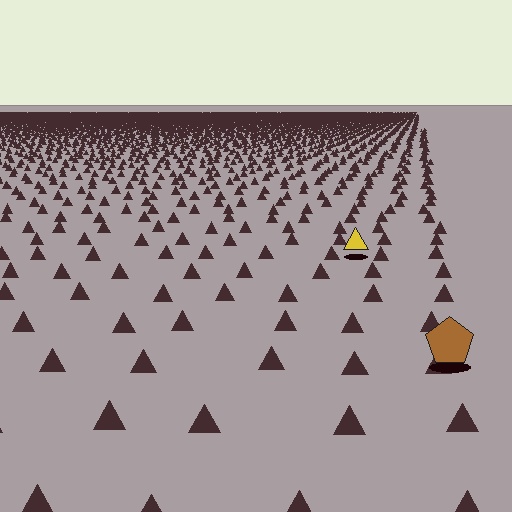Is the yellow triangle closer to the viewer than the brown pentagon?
No. The brown pentagon is closer — you can tell from the texture gradient: the ground texture is coarser near it.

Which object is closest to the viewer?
The brown pentagon is closest. The texture marks near it are larger and more spread out.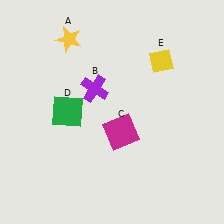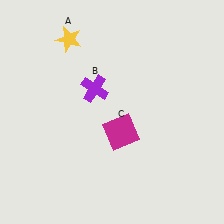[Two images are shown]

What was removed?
The yellow diamond (E), the green square (D) were removed in Image 2.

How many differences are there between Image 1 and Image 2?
There are 2 differences between the two images.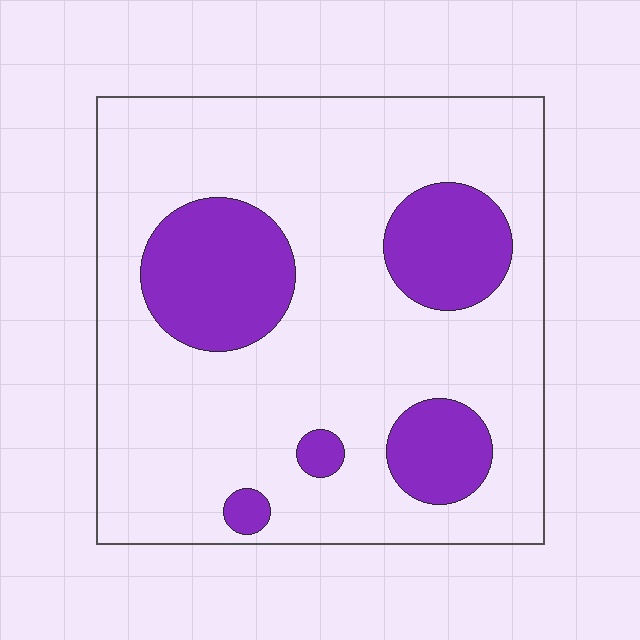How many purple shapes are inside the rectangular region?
5.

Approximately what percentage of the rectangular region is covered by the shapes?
Approximately 20%.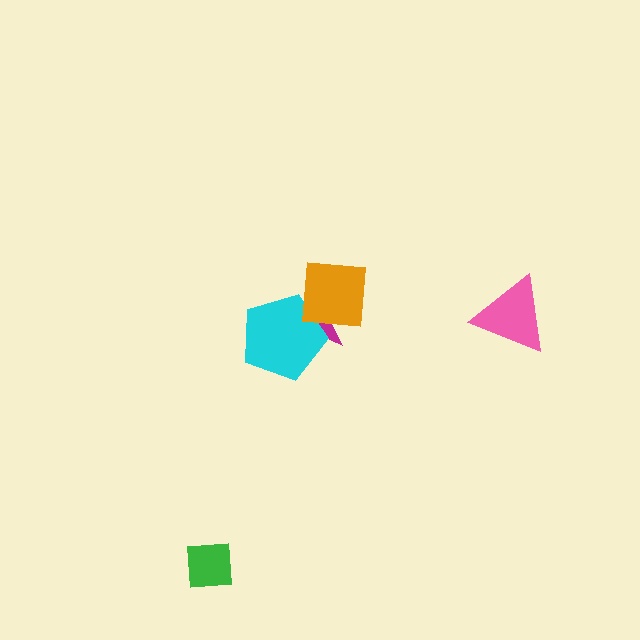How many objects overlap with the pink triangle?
0 objects overlap with the pink triangle.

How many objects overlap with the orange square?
2 objects overlap with the orange square.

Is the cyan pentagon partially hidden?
Yes, it is partially covered by another shape.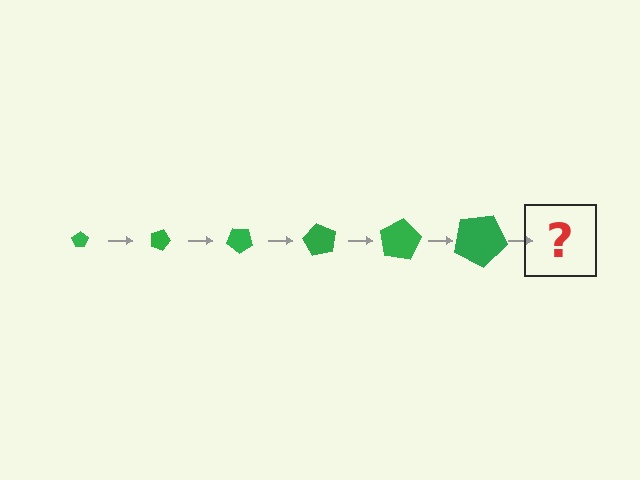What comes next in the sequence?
The next element should be a pentagon, larger than the previous one and rotated 120 degrees from the start.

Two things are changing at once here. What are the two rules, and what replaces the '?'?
The two rules are that the pentagon grows larger each step and it rotates 20 degrees each step. The '?' should be a pentagon, larger than the previous one and rotated 120 degrees from the start.